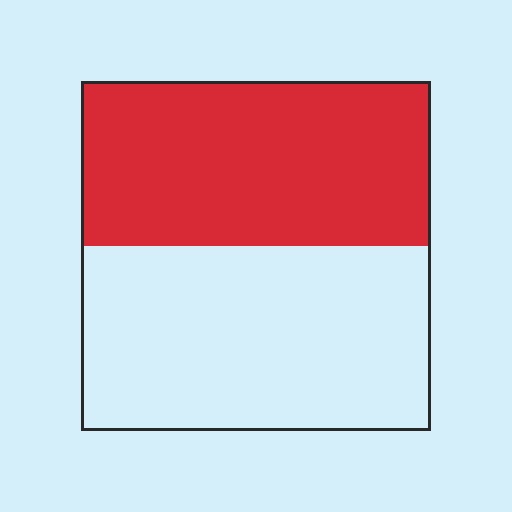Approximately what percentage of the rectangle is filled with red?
Approximately 45%.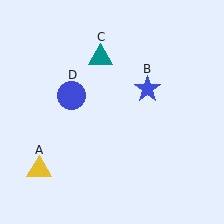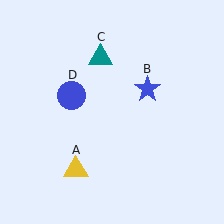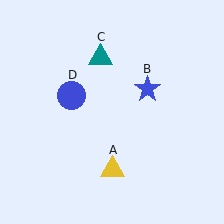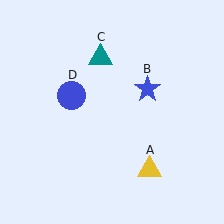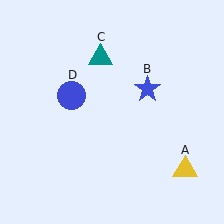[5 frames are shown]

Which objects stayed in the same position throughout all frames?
Blue star (object B) and teal triangle (object C) and blue circle (object D) remained stationary.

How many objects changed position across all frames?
1 object changed position: yellow triangle (object A).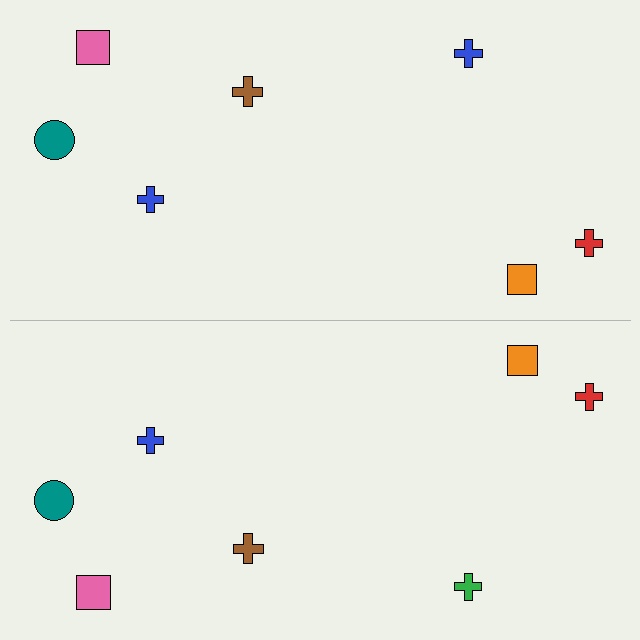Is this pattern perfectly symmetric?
No, the pattern is not perfectly symmetric. The green cross on the bottom side breaks the symmetry — its mirror counterpart is blue.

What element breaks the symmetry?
The green cross on the bottom side breaks the symmetry — its mirror counterpart is blue.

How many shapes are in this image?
There are 14 shapes in this image.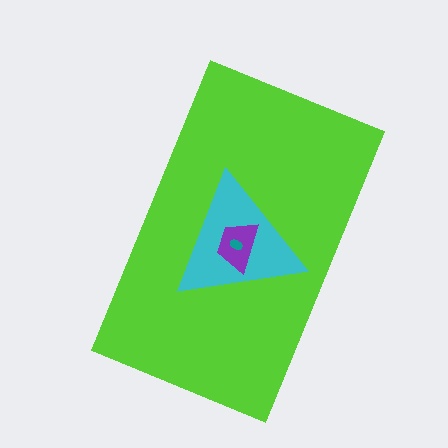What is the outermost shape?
The lime rectangle.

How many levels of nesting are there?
4.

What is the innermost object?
The teal ellipse.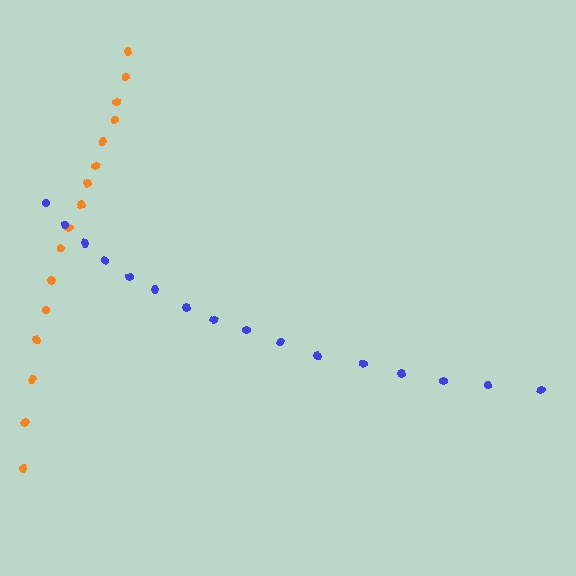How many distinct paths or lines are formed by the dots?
There are 2 distinct paths.